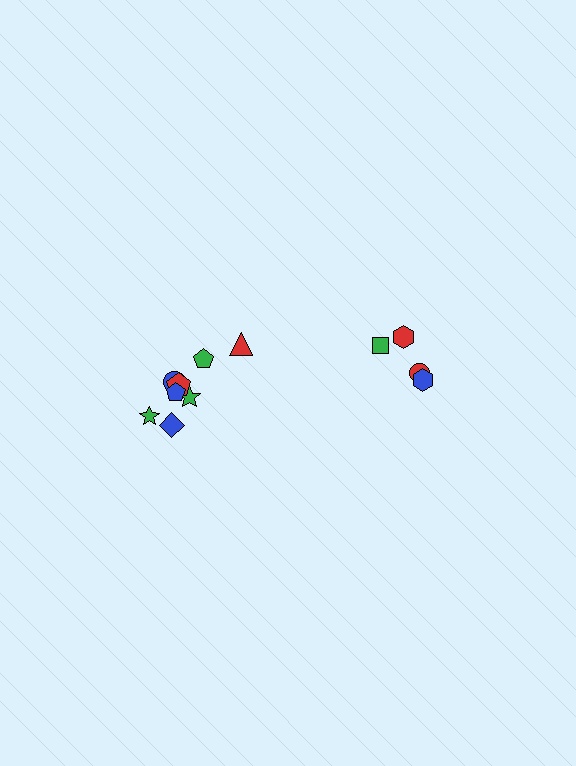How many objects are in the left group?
There are 8 objects.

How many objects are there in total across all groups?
There are 12 objects.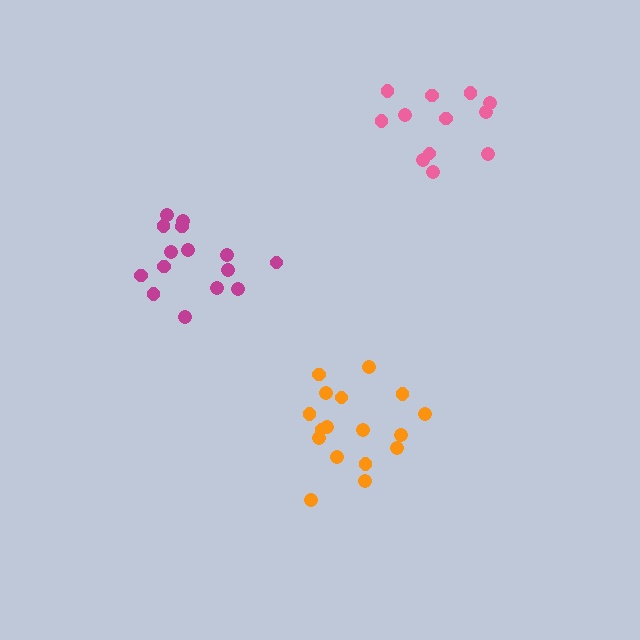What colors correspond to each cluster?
The clusters are colored: orange, magenta, pink.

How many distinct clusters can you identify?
There are 3 distinct clusters.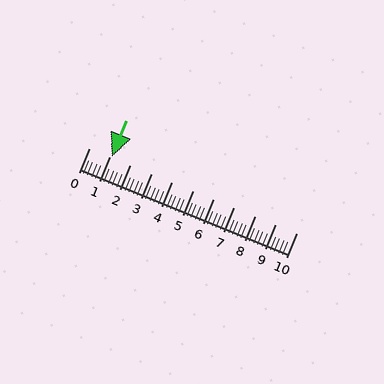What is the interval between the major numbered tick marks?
The major tick marks are spaced 1 units apart.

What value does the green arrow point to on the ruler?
The green arrow points to approximately 1.1.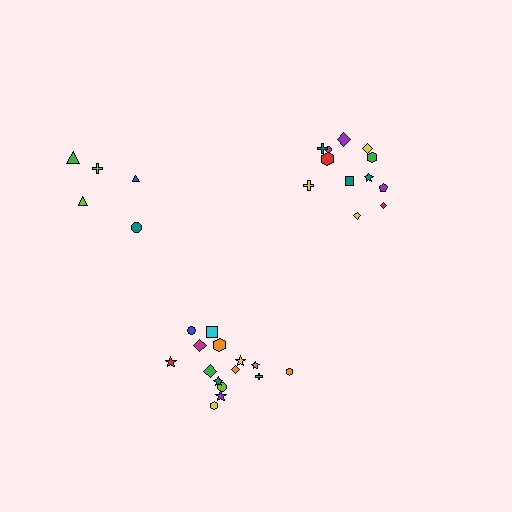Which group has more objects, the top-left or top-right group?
The top-right group.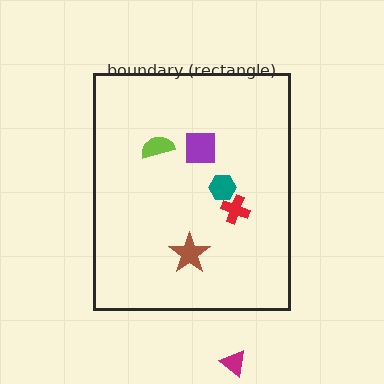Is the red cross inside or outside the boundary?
Inside.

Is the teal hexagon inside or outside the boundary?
Inside.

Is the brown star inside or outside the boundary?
Inside.